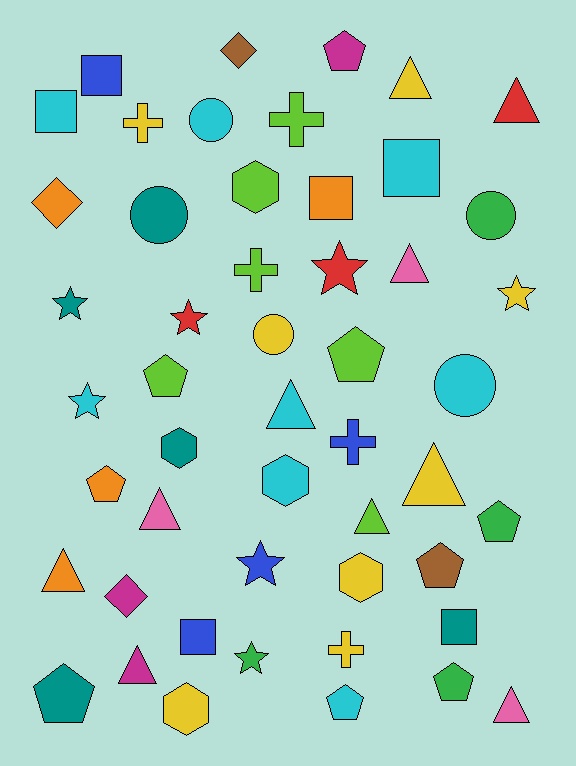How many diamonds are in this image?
There are 3 diamonds.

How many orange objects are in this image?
There are 4 orange objects.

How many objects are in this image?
There are 50 objects.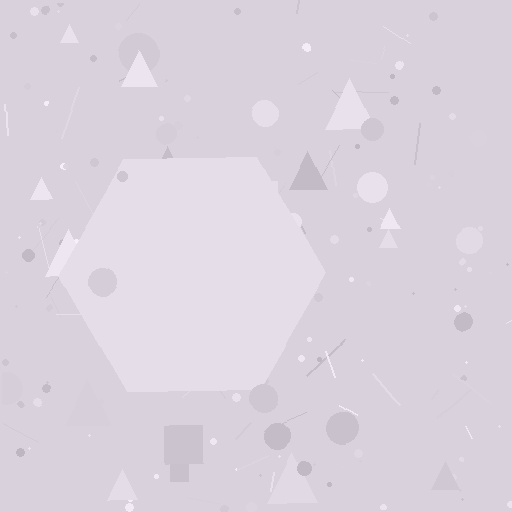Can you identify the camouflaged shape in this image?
The camouflaged shape is a hexagon.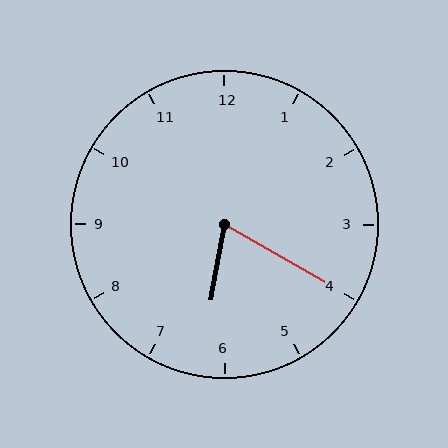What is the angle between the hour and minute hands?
Approximately 70 degrees.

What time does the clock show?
6:20.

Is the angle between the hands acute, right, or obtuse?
It is acute.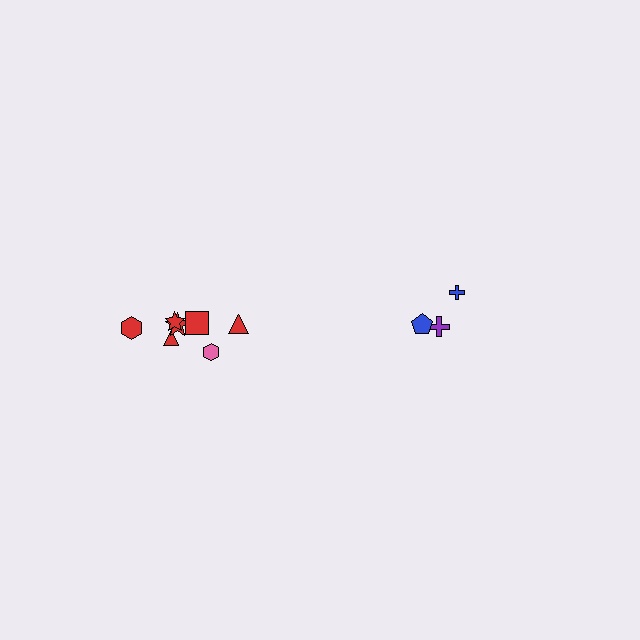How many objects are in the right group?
There are 3 objects.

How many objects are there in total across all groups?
There are 10 objects.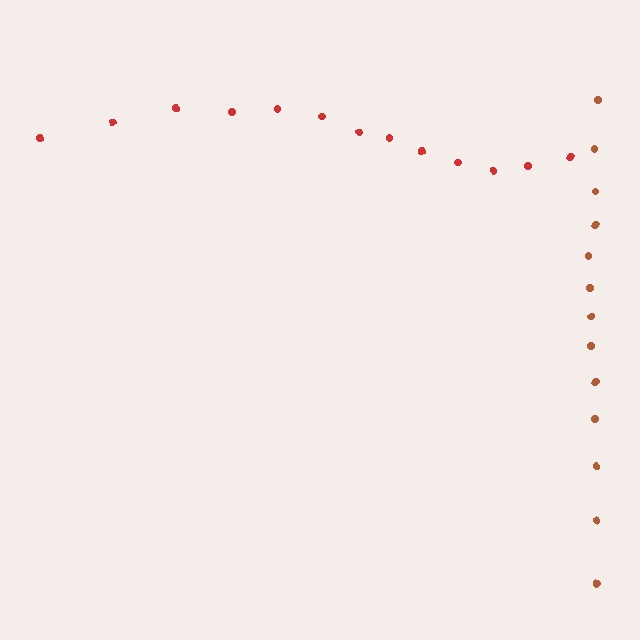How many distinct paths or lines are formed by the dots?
There are 2 distinct paths.